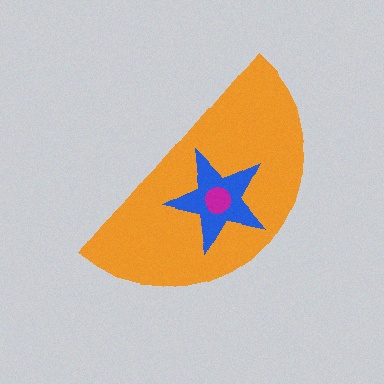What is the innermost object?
The magenta circle.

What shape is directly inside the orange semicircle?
The blue star.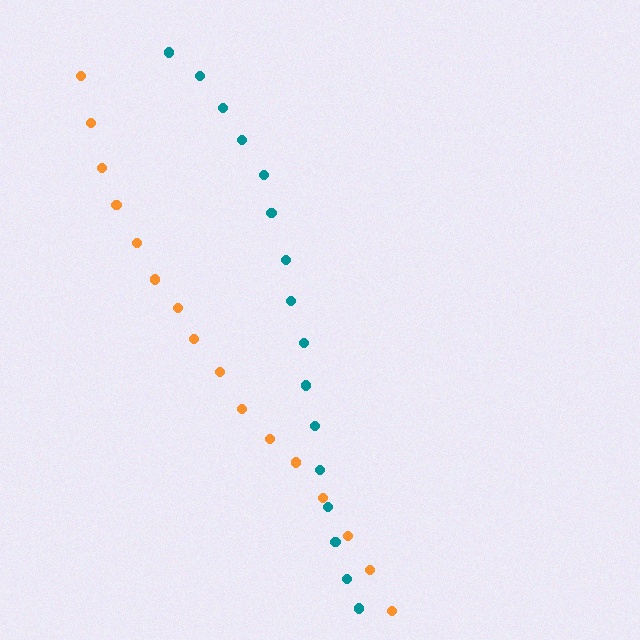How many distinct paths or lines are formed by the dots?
There are 2 distinct paths.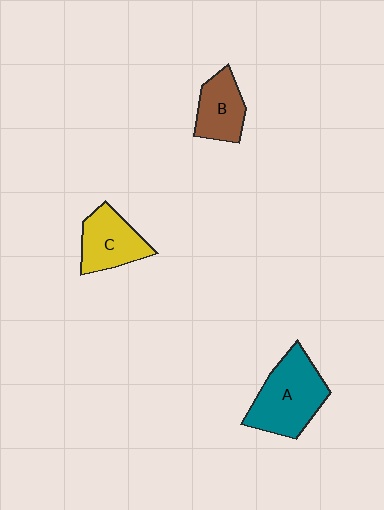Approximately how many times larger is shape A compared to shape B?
Approximately 1.7 times.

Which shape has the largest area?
Shape A (teal).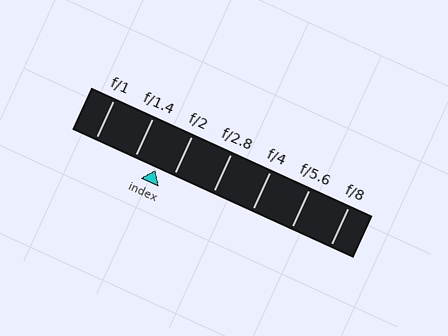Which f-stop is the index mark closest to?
The index mark is closest to f/2.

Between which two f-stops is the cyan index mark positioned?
The index mark is between f/1.4 and f/2.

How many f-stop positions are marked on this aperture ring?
There are 7 f-stop positions marked.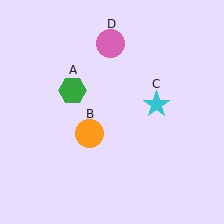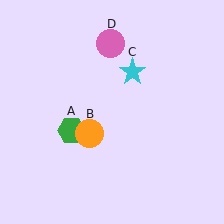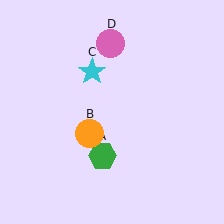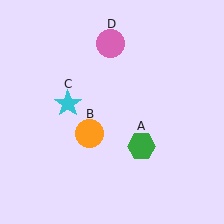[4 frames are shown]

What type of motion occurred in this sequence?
The green hexagon (object A), cyan star (object C) rotated counterclockwise around the center of the scene.